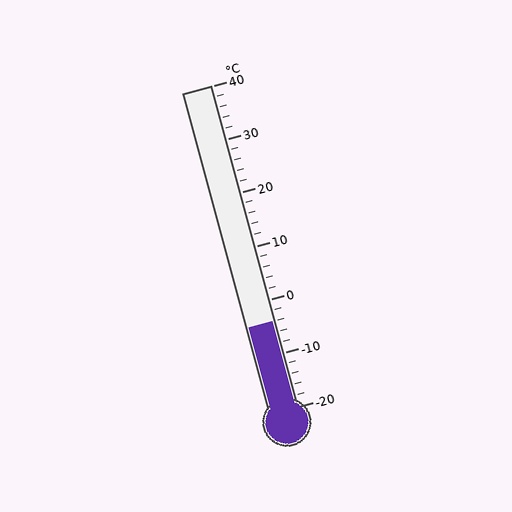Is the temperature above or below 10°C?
The temperature is below 10°C.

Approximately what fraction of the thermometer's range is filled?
The thermometer is filled to approximately 25% of its range.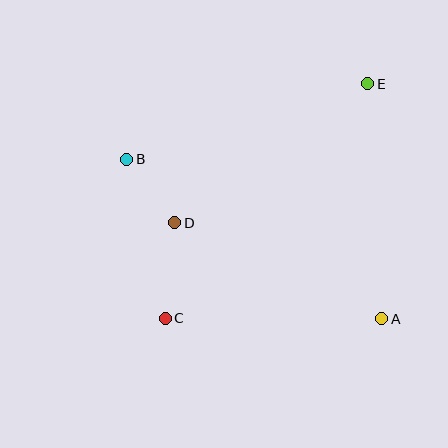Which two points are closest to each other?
Points B and D are closest to each other.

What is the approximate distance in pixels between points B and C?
The distance between B and C is approximately 164 pixels.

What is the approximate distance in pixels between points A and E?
The distance between A and E is approximately 235 pixels.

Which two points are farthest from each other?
Points C and E are farthest from each other.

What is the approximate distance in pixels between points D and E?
The distance between D and E is approximately 238 pixels.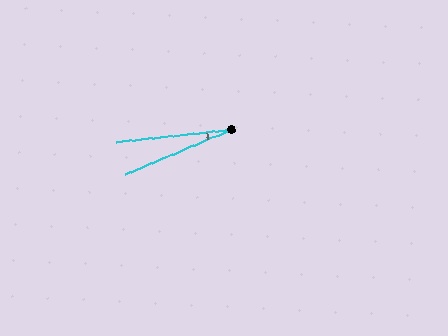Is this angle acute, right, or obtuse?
It is acute.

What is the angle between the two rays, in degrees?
Approximately 17 degrees.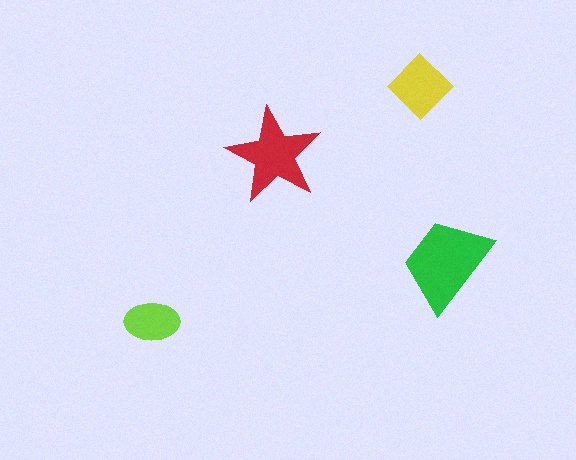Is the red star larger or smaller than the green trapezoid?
Smaller.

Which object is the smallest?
The lime ellipse.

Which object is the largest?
The green trapezoid.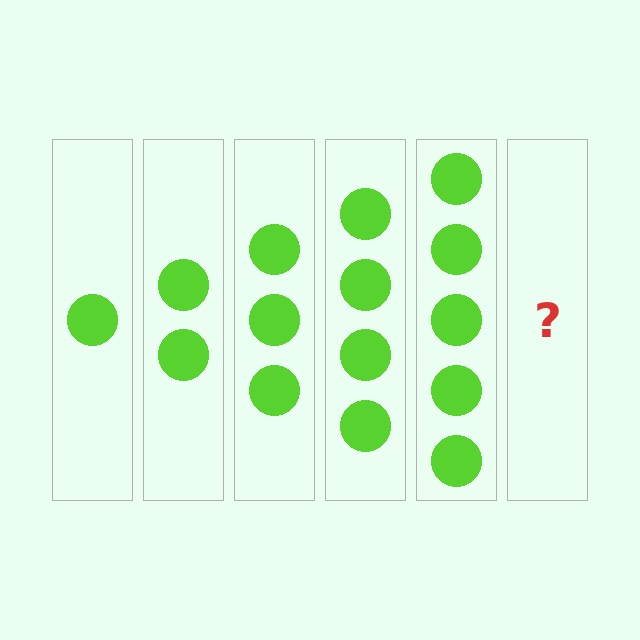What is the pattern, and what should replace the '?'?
The pattern is that each step adds one more circle. The '?' should be 6 circles.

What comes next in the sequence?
The next element should be 6 circles.